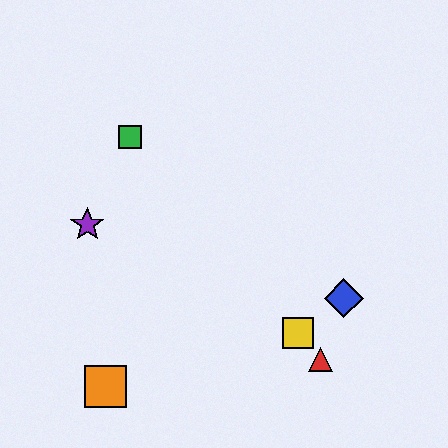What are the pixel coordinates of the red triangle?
The red triangle is at (321, 359).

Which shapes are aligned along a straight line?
The red triangle, the green square, the yellow square are aligned along a straight line.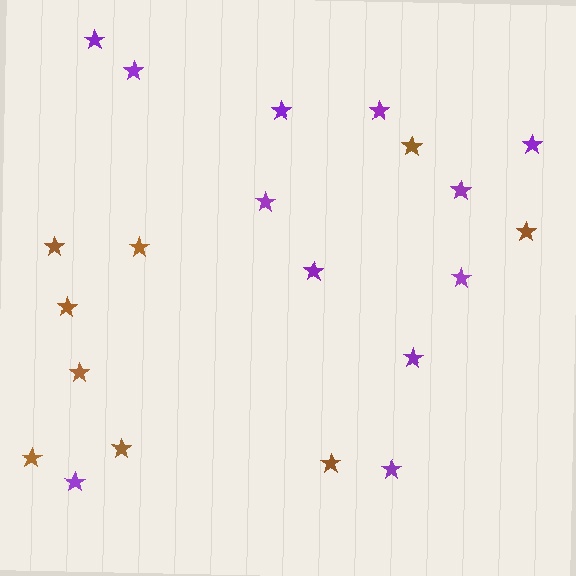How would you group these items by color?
There are 2 groups: one group of brown stars (9) and one group of purple stars (12).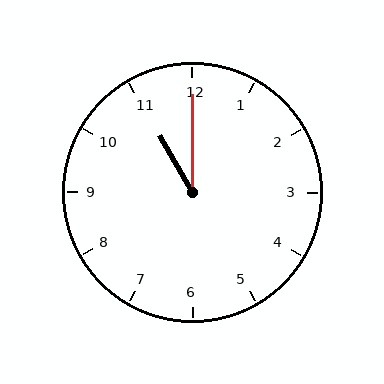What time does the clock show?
11:00.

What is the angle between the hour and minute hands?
Approximately 30 degrees.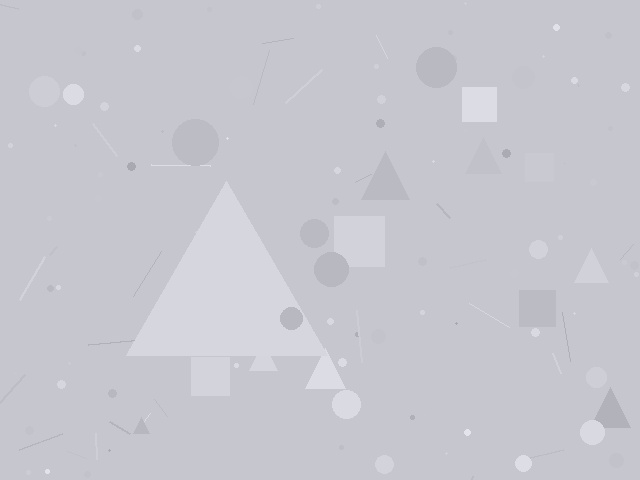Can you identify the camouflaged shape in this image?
The camouflaged shape is a triangle.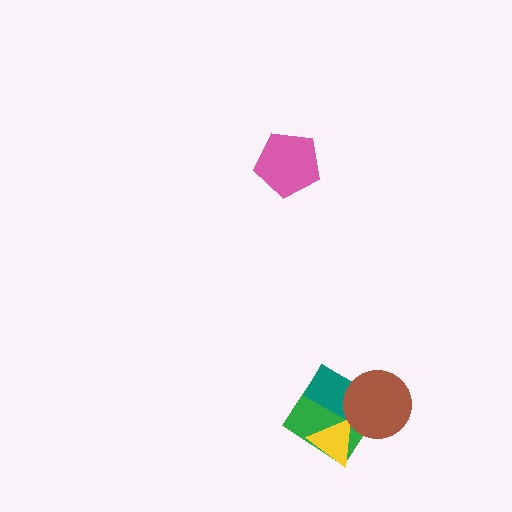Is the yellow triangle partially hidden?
Yes, it is partially covered by another shape.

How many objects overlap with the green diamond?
3 objects overlap with the green diamond.